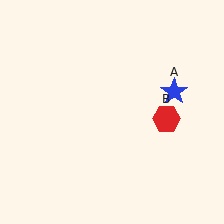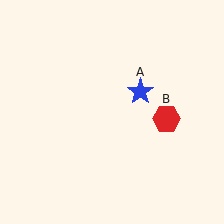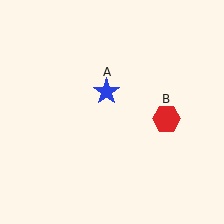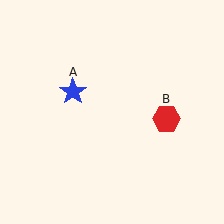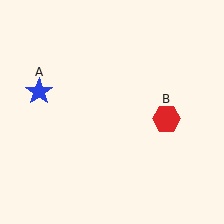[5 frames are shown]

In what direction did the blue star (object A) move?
The blue star (object A) moved left.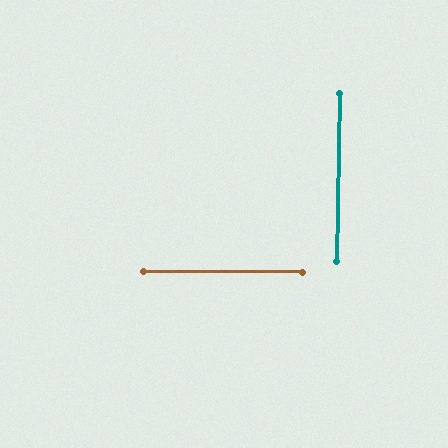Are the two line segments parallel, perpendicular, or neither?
Perpendicular — they meet at approximately 89°.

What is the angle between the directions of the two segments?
Approximately 89 degrees.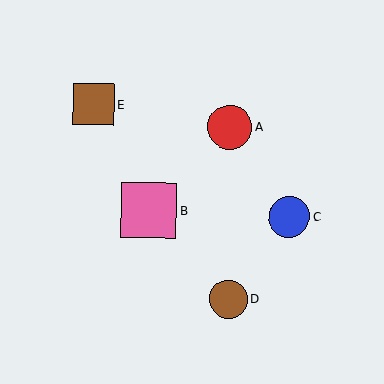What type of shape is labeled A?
Shape A is a red circle.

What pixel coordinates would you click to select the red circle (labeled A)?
Click at (230, 127) to select the red circle A.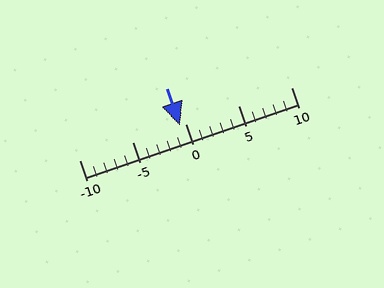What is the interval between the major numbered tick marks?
The major tick marks are spaced 5 units apart.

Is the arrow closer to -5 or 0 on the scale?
The arrow is closer to 0.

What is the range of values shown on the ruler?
The ruler shows values from -10 to 10.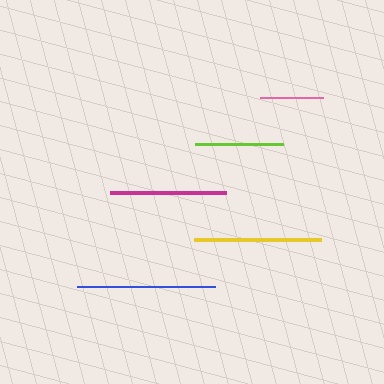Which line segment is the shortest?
The pink line is the shortest at approximately 62 pixels.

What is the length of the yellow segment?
The yellow segment is approximately 126 pixels long.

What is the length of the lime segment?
The lime segment is approximately 88 pixels long.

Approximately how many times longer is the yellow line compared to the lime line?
The yellow line is approximately 1.4 times the length of the lime line.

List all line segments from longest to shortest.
From longest to shortest: blue, yellow, magenta, lime, pink.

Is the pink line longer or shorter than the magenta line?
The magenta line is longer than the pink line.